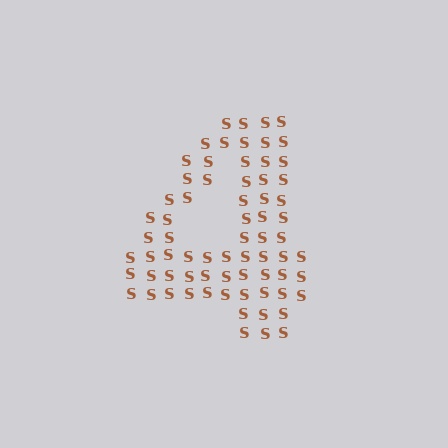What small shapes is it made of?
It is made of small letter S's.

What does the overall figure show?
The overall figure shows the digit 4.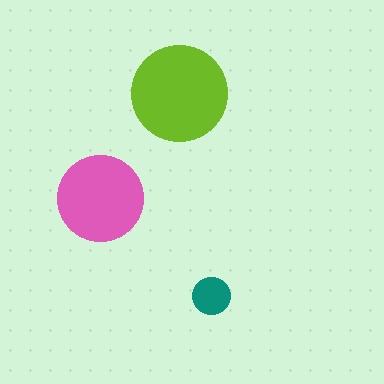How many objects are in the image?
There are 3 objects in the image.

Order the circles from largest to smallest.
the lime one, the pink one, the teal one.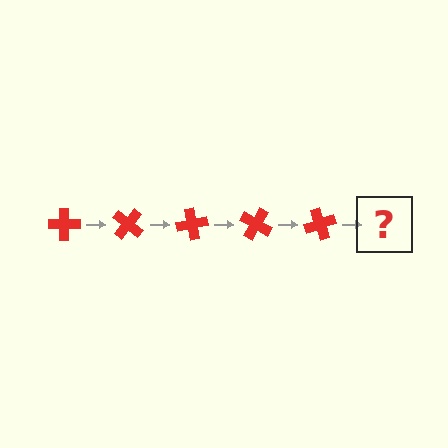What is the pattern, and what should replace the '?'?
The pattern is that the cross rotates 40 degrees each step. The '?' should be a red cross rotated 200 degrees.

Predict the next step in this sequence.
The next step is a red cross rotated 200 degrees.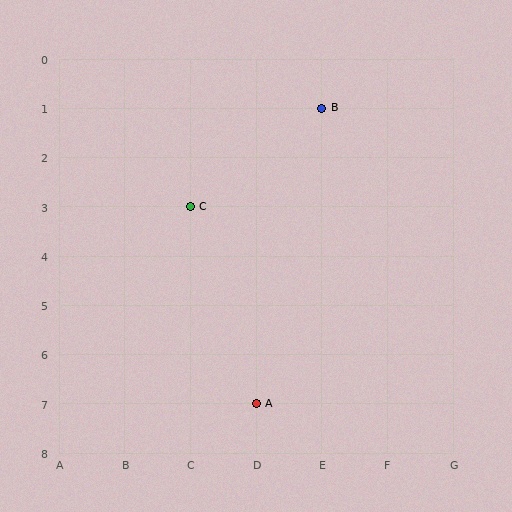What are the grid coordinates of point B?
Point B is at grid coordinates (E, 1).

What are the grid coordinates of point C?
Point C is at grid coordinates (C, 3).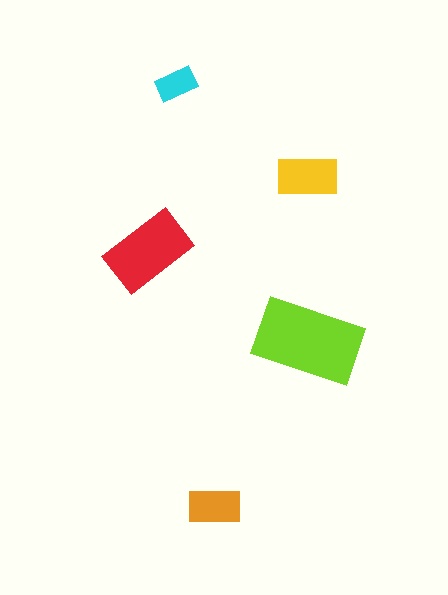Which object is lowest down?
The orange rectangle is bottommost.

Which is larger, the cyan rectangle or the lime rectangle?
The lime one.